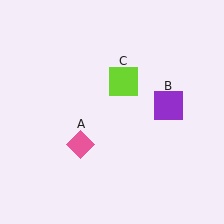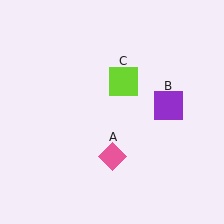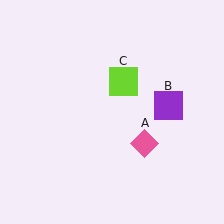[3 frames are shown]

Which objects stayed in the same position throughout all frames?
Purple square (object B) and lime square (object C) remained stationary.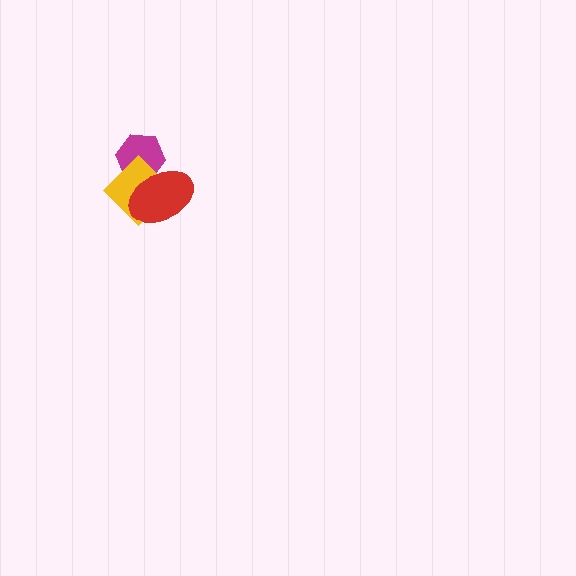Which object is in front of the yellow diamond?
The red ellipse is in front of the yellow diamond.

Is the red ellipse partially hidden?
No, no other shape covers it.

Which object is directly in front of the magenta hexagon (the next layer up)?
The yellow diamond is directly in front of the magenta hexagon.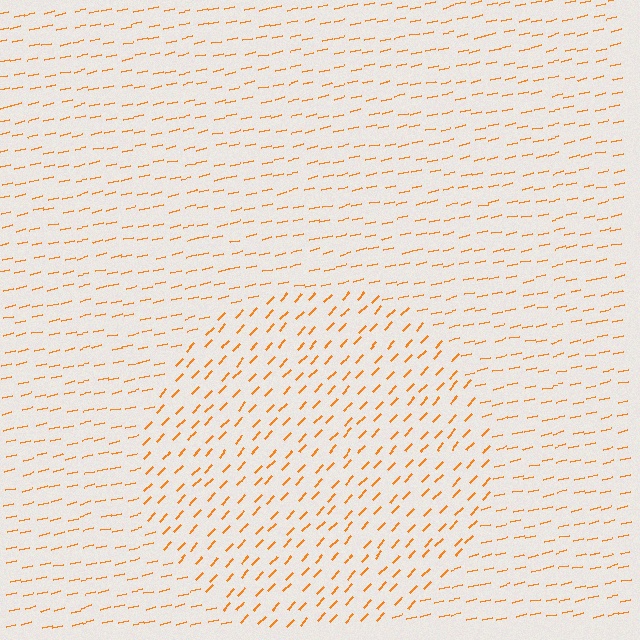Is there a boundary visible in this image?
Yes, there is a texture boundary formed by a change in line orientation.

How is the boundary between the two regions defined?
The boundary is defined purely by a change in line orientation (approximately 33 degrees difference). All lines are the same color and thickness.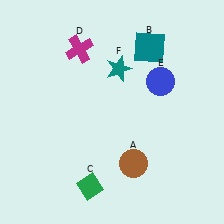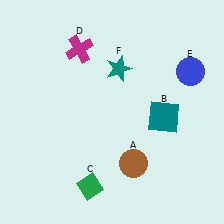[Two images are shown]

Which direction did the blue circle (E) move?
The blue circle (E) moved right.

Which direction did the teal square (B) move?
The teal square (B) moved down.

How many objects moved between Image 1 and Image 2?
2 objects moved between the two images.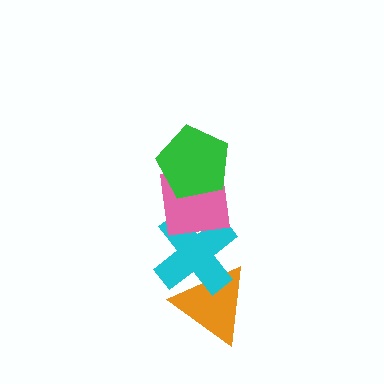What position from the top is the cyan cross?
The cyan cross is 3rd from the top.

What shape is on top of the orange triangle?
The cyan cross is on top of the orange triangle.